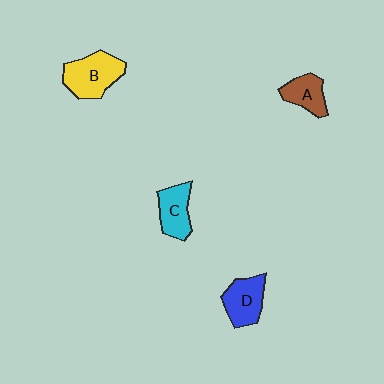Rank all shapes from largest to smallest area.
From largest to smallest: B (yellow), D (blue), C (cyan), A (brown).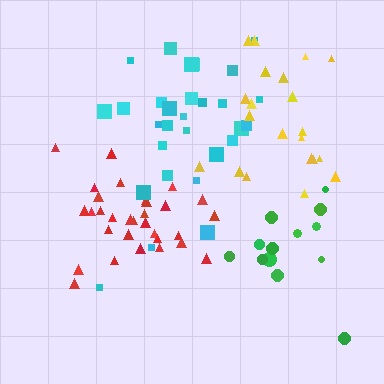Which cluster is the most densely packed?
Red.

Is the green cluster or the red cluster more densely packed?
Red.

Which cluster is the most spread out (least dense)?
Green.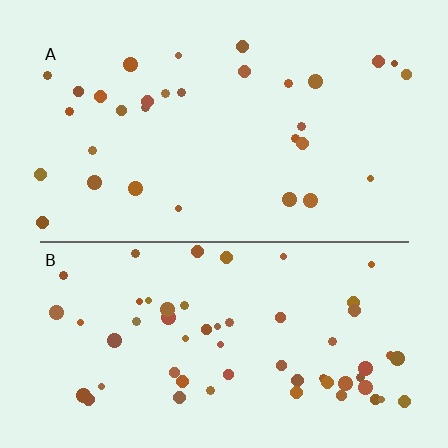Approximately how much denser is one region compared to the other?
Approximately 1.9× — region B over region A.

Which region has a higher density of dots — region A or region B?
B (the bottom).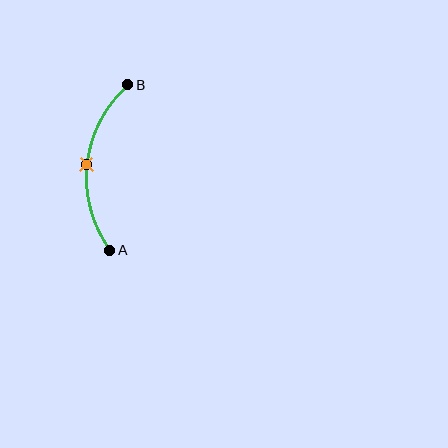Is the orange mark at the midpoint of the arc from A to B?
Yes. The orange mark lies on the arc at equal arc-length from both A and B — it is the arc midpoint.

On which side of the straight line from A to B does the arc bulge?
The arc bulges to the left of the straight line connecting A and B.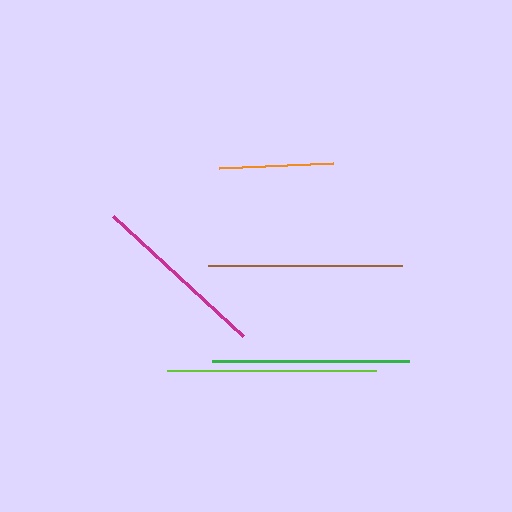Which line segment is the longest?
The lime line is the longest at approximately 210 pixels.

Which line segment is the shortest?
The orange line is the shortest at approximately 114 pixels.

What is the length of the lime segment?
The lime segment is approximately 210 pixels long.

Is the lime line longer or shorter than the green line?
The lime line is longer than the green line.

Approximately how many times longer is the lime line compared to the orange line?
The lime line is approximately 1.8 times the length of the orange line.